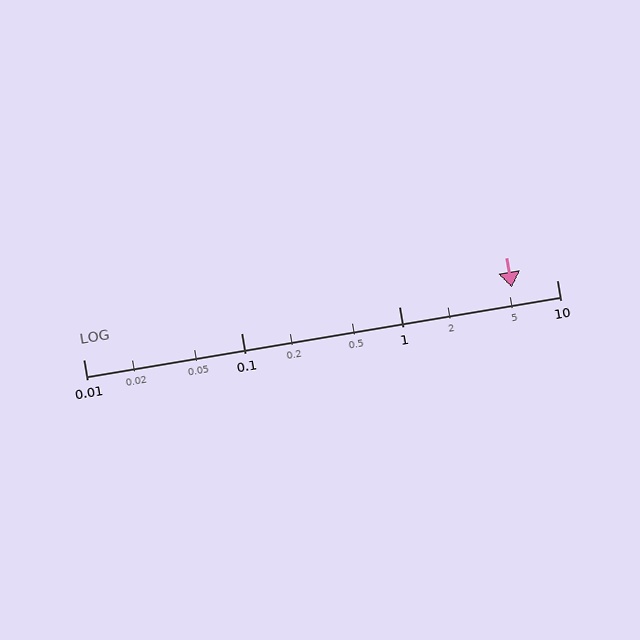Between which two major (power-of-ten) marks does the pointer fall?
The pointer is between 1 and 10.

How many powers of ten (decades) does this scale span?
The scale spans 3 decades, from 0.01 to 10.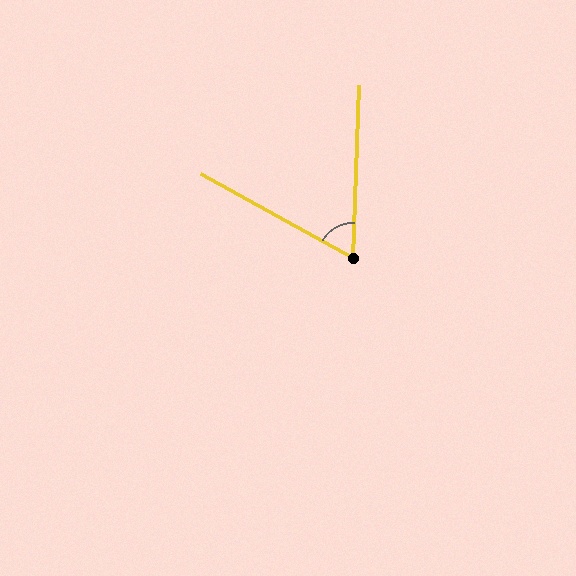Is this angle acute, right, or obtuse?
It is acute.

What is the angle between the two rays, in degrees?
Approximately 63 degrees.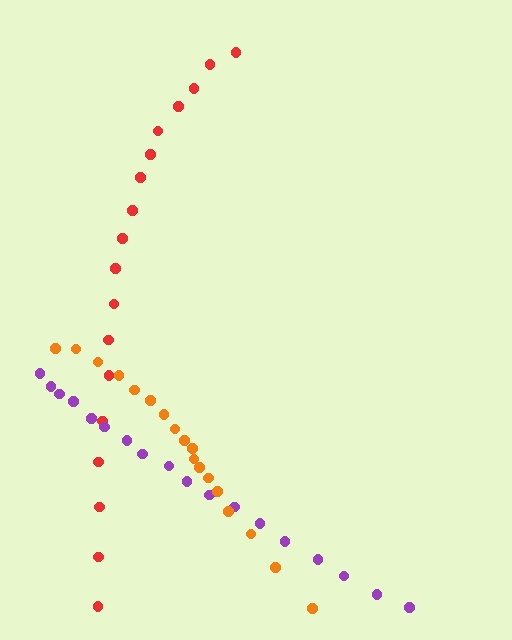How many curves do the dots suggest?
There are 3 distinct paths.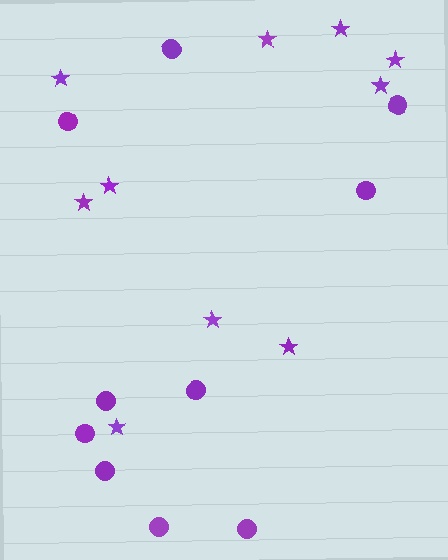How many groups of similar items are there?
There are 2 groups: one group of circles (10) and one group of stars (10).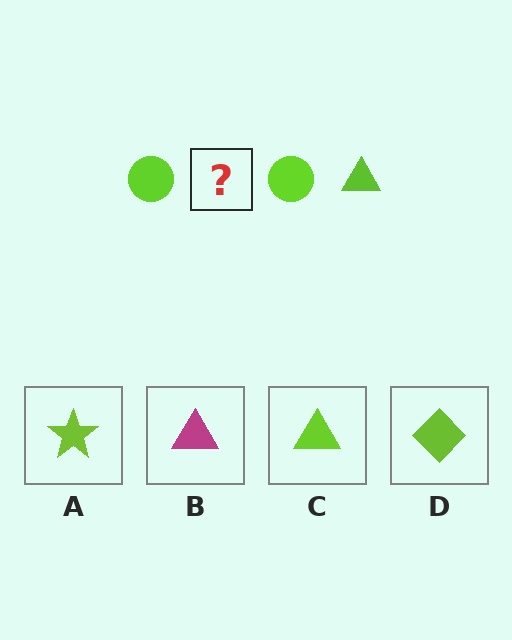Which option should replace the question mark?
Option C.